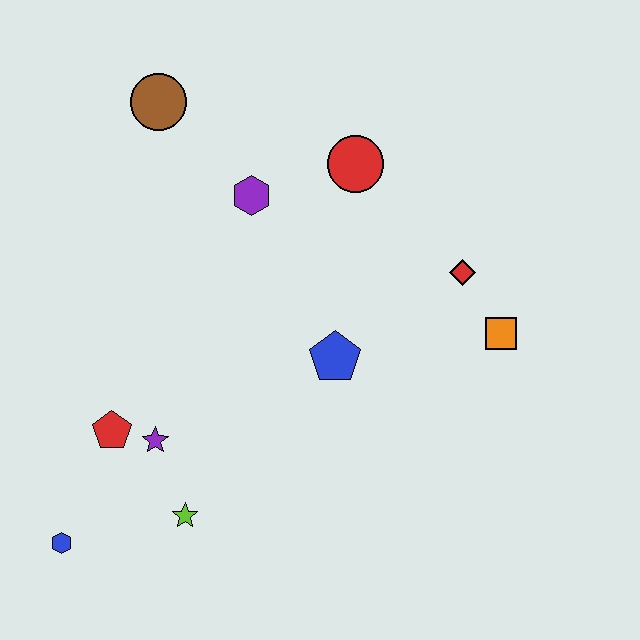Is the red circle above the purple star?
Yes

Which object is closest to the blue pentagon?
The red diamond is closest to the blue pentagon.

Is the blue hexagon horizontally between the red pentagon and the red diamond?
No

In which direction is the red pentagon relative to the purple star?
The red pentagon is to the left of the purple star.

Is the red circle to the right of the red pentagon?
Yes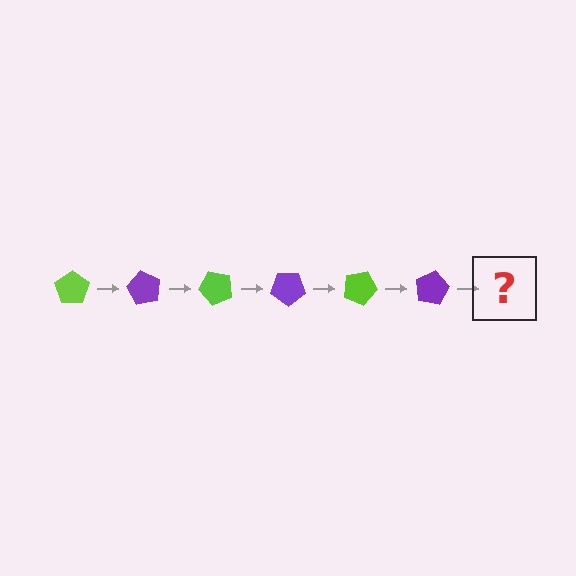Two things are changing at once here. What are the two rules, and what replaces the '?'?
The two rules are that it rotates 60 degrees each step and the color cycles through lime and purple. The '?' should be a lime pentagon, rotated 360 degrees from the start.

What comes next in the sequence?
The next element should be a lime pentagon, rotated 360 degrees from the start.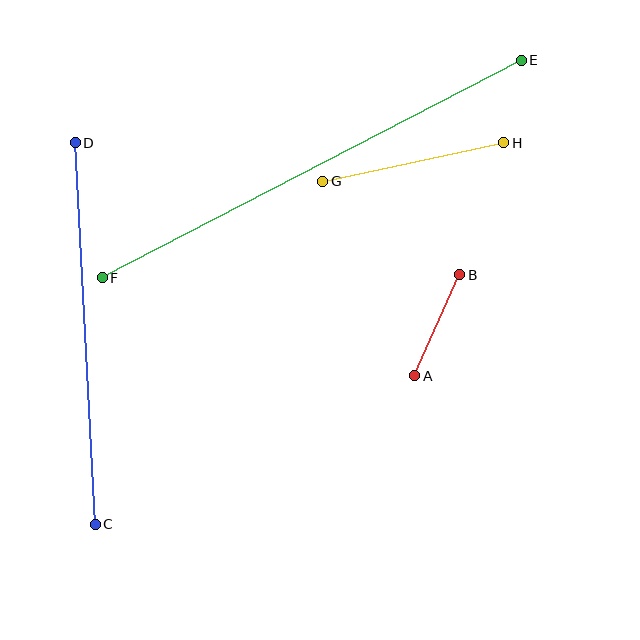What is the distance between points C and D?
The distance is approximately 382 pixels.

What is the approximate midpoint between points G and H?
The midpoint is at approximately (413, 162) pixels.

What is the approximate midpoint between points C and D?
The midpoint is at approximately (85, 334) pixels.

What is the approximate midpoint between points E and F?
The midpoint is at approximately (312, 169) pixels.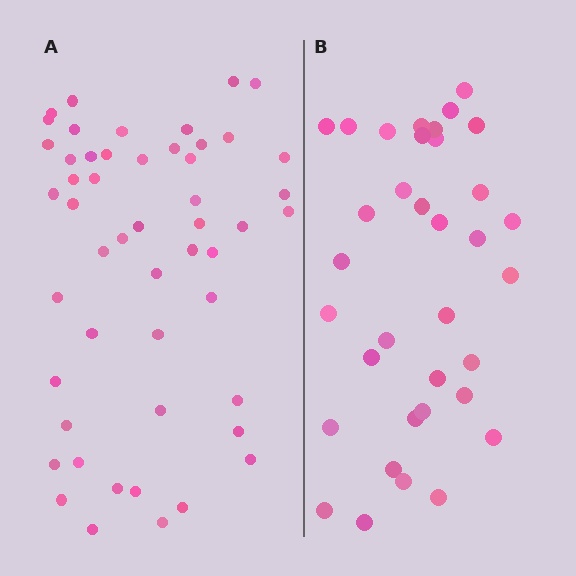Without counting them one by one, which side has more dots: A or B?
Region A (the left region) has more dots.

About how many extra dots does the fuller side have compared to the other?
Region A has approximately 15 more dots than region B.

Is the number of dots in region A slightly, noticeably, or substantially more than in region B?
Region A has substantially more. The ratio is roughly 1.5 to 1.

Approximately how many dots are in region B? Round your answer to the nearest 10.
About 40 dots. (The exact count is 35, which rounds to 40.)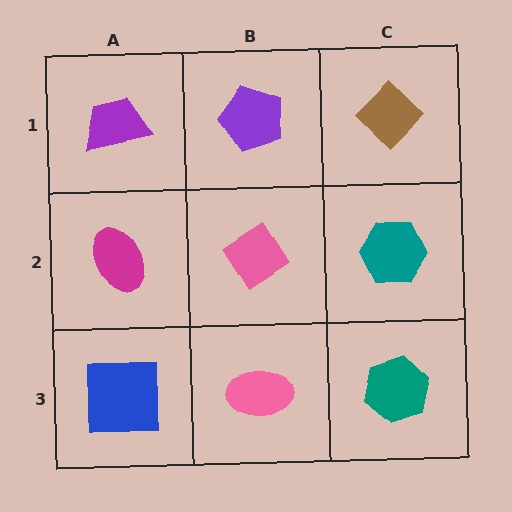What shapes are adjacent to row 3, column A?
A magenta ellipse (row 2, column A), a pink ellipse (row 3, column B).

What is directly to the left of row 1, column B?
A purple trapezoid.